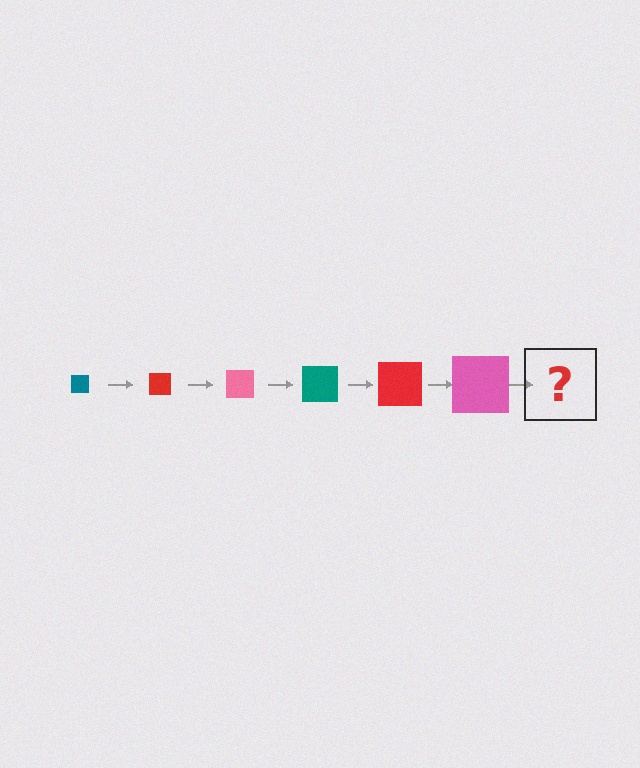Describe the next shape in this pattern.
It should be a teal square, larger than the previous one.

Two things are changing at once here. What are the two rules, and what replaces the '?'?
The two rules are that the square grows larger each step and the color cycles through teal, red, and pink. The '?' should be a teal square, larger than the previous one.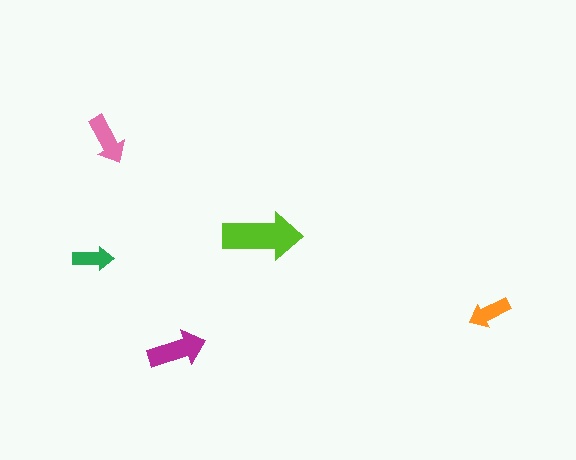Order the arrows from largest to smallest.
the lime one, the magenta one, the pink one, the orange one, the green one.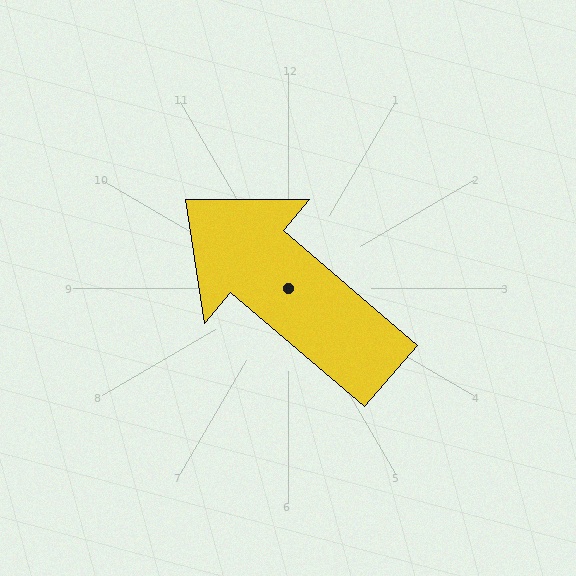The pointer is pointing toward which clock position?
Roughly 10 o'clock.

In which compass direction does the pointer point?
Northwest.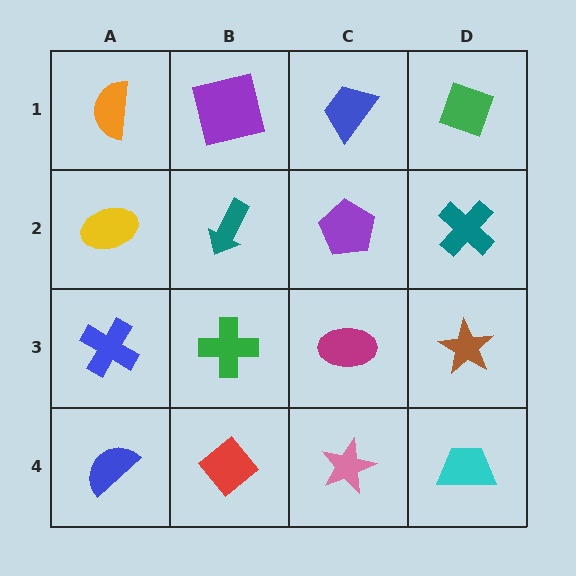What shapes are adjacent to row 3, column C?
A purple pentagon (row 2, column C), a pink star (row 4, column C), a green cross (row 3, column B), a brown star (row 3, column D).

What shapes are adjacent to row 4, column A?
A blue cross (row 3, column A), a red diamond (row 4, column B).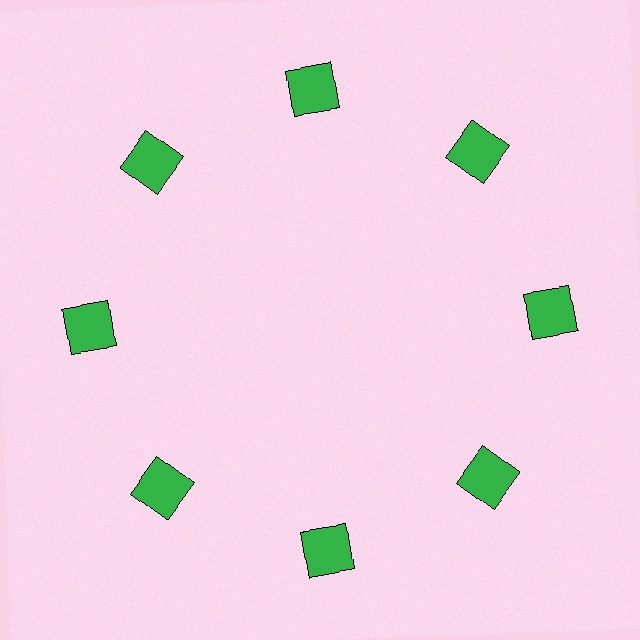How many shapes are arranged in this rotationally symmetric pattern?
There are 8 shapes, arranged in 8 groups of 1.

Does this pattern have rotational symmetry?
Yes, this pattern has 8-fold rotational symmetry. It looks the same after rotating 45 degrees around the center.